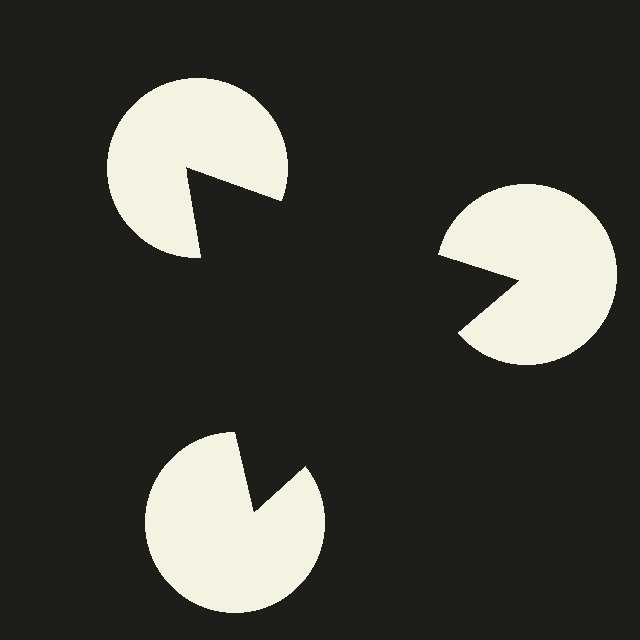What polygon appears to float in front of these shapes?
An illusory triangle — its edges are inferred from the aligned wedge cuts in the pac-man discs, not physically drawn.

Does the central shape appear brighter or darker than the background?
It typically appears slightly darker than the background, even though no actual brightness change is drawn.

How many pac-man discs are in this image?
There are 3 — one at each vertex of the illusory triangle.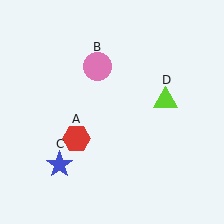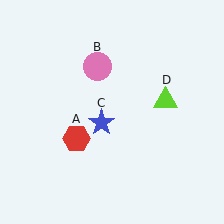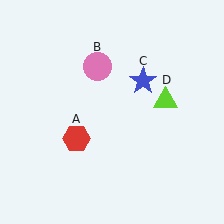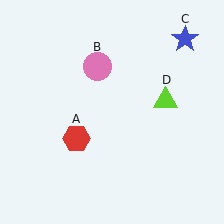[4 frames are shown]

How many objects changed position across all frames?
1 object changed position: blue star (object C).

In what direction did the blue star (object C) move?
The blue star (object C) moved up and to the right.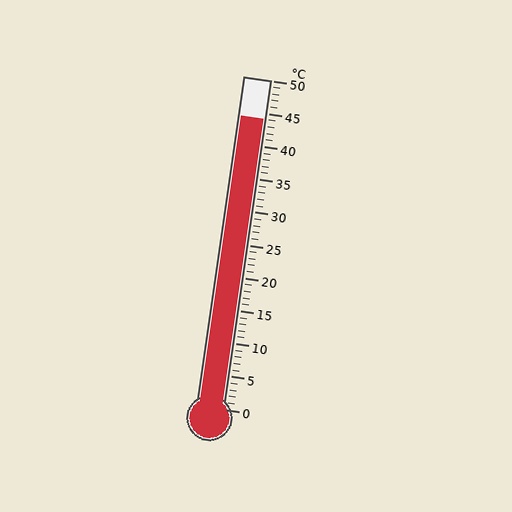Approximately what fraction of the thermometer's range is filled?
The thermometer is filled to approximately 90% of its range.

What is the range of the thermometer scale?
The thermometer scale ranges from 0°C to 50°C.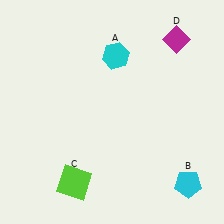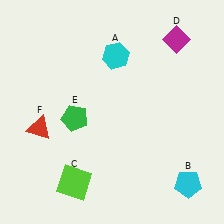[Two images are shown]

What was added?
A green pentagon (E), a red triangle (F) were added in Image 2.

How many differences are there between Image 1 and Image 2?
There are 2 differences between the two images.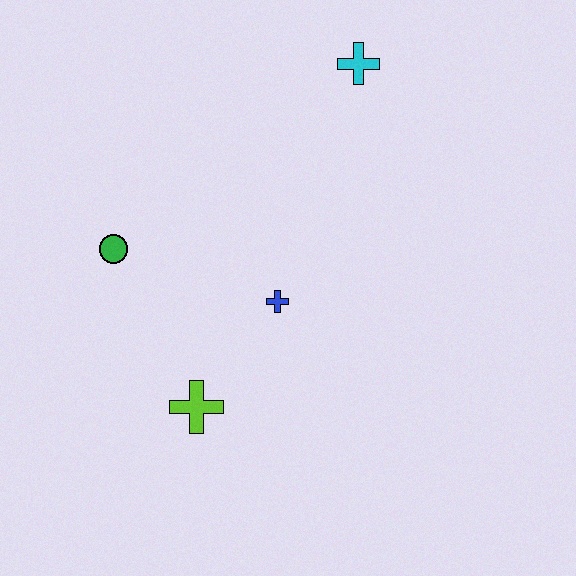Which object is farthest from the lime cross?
The cyan cross is farthest from the lime cross.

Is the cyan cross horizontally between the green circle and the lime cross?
No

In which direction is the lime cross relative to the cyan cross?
The lime cross is below the cyan cross.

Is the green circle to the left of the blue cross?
Yes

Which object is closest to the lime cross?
The blue cross is closest to the lime cross.